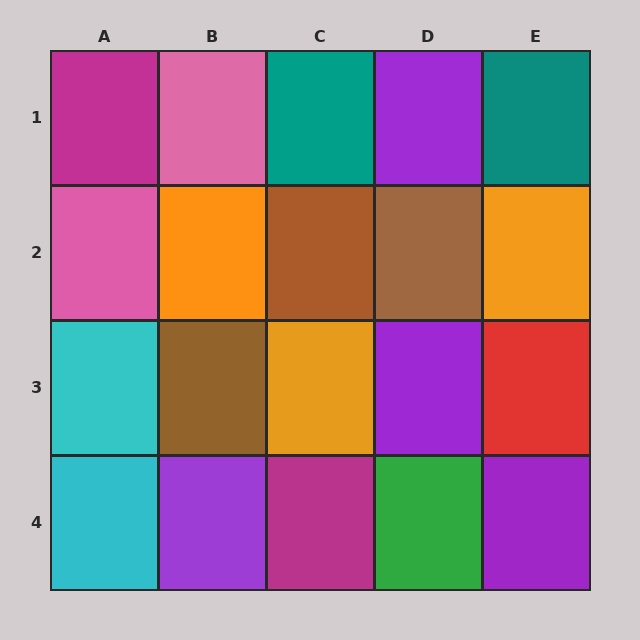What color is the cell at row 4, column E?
Purple.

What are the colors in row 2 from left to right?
Pink, orange, brown, brown, orange.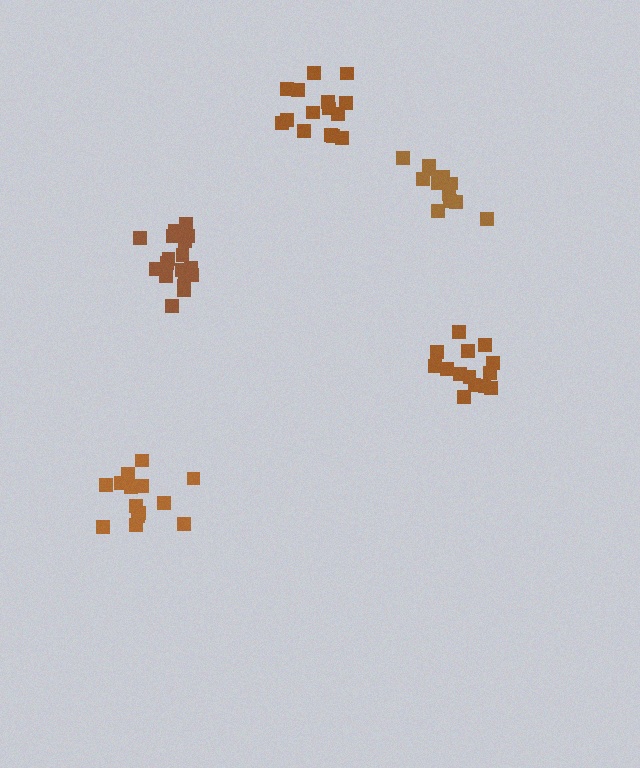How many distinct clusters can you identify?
There are 5 distinct clusters.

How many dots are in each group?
Group 1: 14 dots, Group 2: 15 dots, Group 3: 15 dots, Group 4: 18 dots, Group 5: 12 dots (74 total).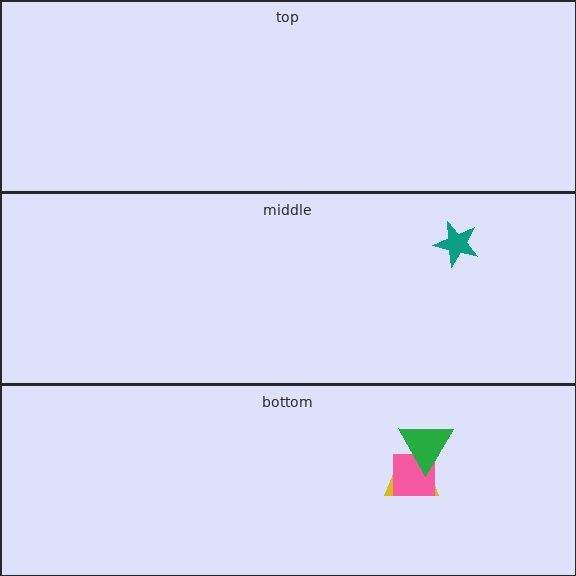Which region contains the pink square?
The bottom region.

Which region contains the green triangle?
The bottom region.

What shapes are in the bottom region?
The yellow trapezoid, the pink square, the green triangle.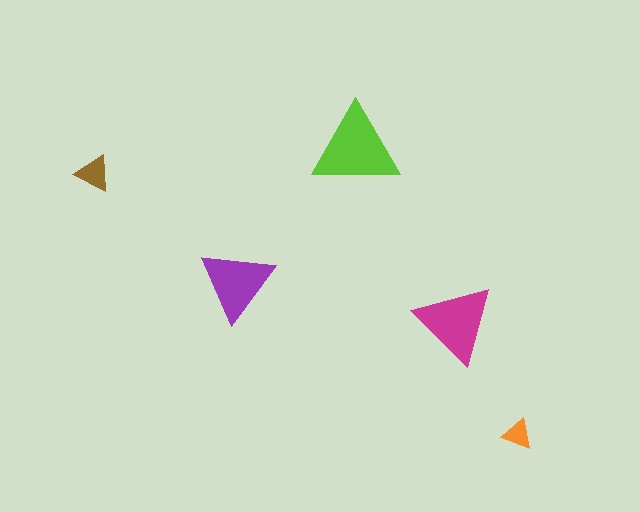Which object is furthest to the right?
The orange triangle is rightmost.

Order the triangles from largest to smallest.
the lime one, the magenta one, the purple one, the brown one, the orange one.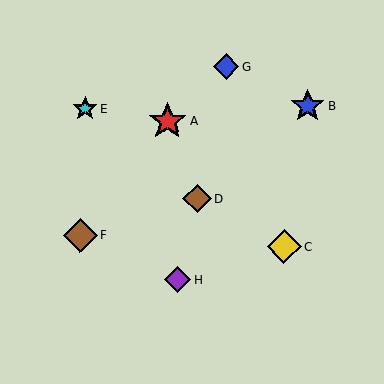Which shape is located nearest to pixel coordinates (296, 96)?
The blue star (labeled B) at (307, 106) is nearest to that location.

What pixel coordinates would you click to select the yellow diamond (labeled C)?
Click at (284, 246) to select the yellow diamond C.